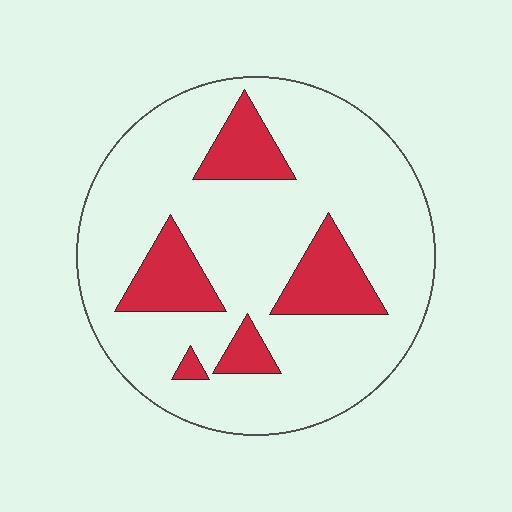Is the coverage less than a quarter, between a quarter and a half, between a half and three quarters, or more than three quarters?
Less than a quarter.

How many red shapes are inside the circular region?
5.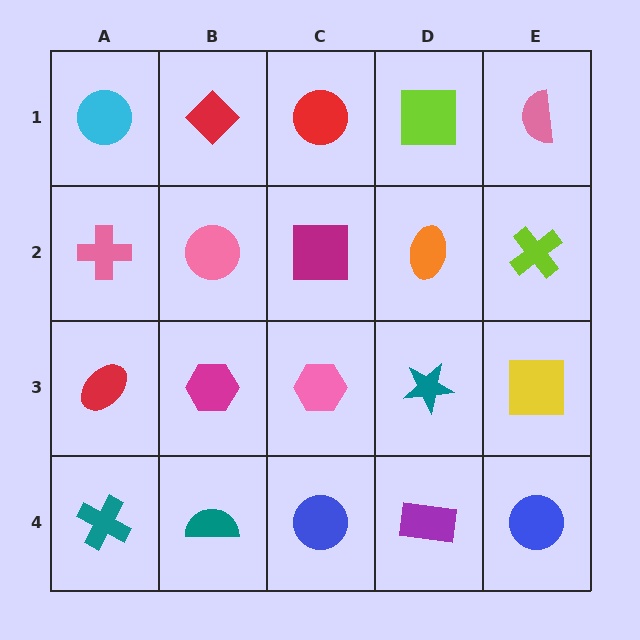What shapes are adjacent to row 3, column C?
A magenta square (row 2, column C), a blue circle (row 4, column C), a magenta hexagon (row 3, column B), a teal star (row 3, column D).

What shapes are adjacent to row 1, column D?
An orange ellipse (row 2, column D), a red circle (row 1, column C), a pink semicircle (row 1, column E).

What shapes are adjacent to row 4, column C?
A pink hexagon (row 3, column C), a teal semicircle (row 4, column B), a purple rectangle (row 4, column D).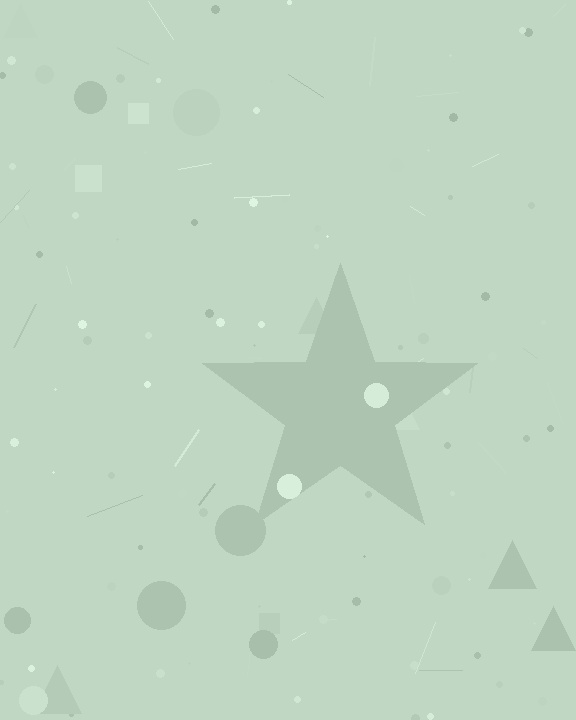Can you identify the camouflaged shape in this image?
The camouflaged shape is a star.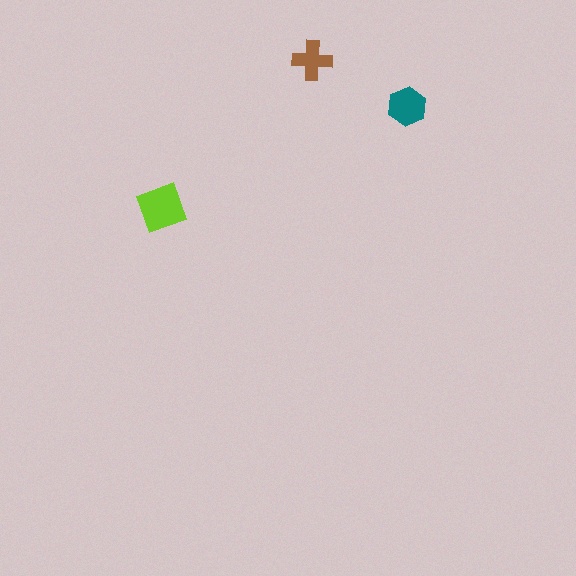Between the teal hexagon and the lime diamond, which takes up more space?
The lime diamond.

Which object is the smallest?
The brown cross.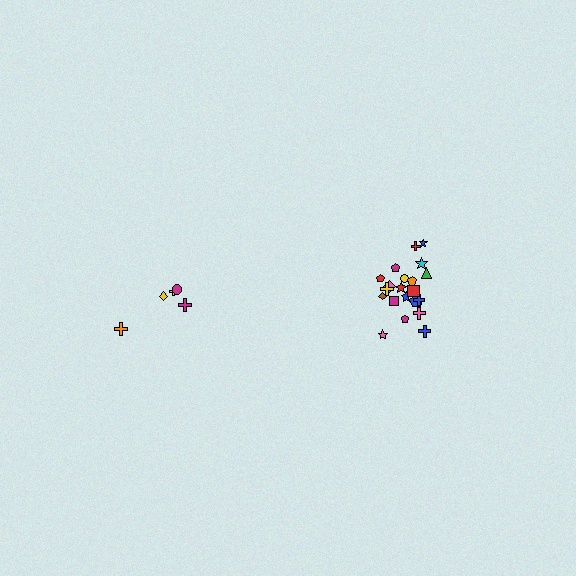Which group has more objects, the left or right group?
The right group.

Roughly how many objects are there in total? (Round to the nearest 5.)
Roughly 25 objects in total.